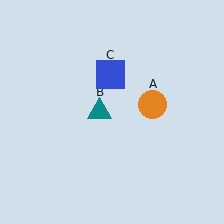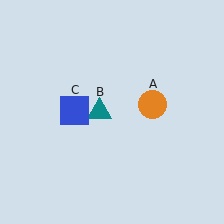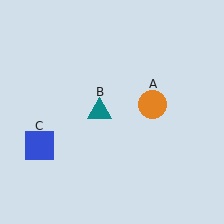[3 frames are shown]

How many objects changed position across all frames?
1 object changed position: blue square (object C).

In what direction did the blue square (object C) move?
The blue square (object C) moved down and to the left.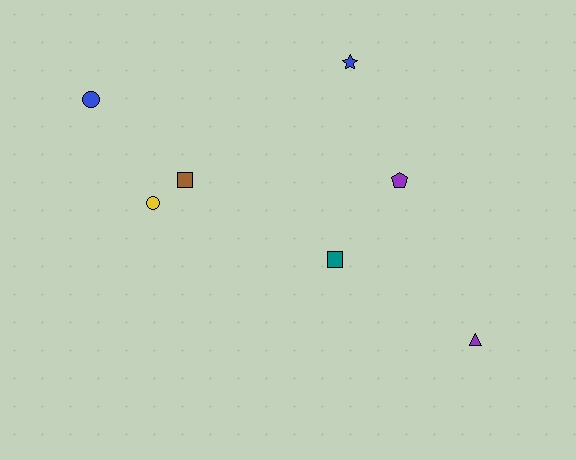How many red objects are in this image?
There are no red objects.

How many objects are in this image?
There are 7 objects.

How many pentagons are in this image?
There is 1 pentagon.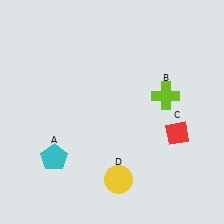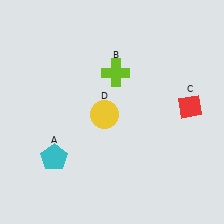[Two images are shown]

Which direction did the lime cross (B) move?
The lime cross (B) moved left.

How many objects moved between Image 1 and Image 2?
3 objects moved between the two images.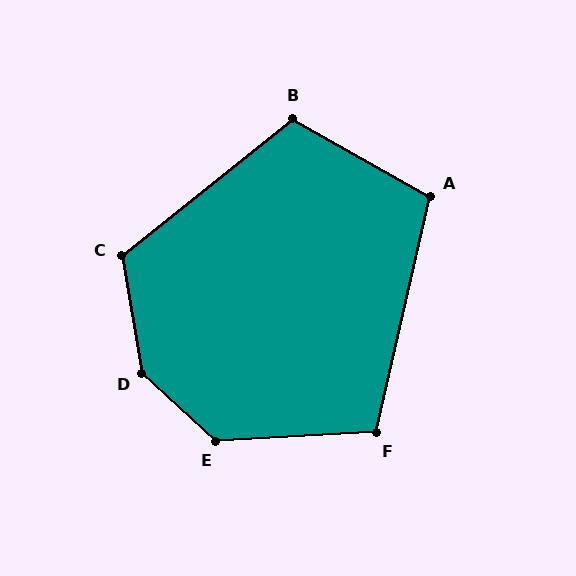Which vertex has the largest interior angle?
D, at approximately 142 degrees.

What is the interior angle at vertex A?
Approximately 106 degrees (obtuse).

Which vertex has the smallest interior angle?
F, at approximately 106 degrees.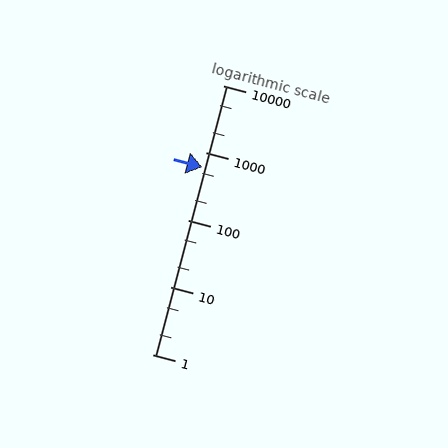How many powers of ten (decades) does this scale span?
The scale spans 4 decades, from 1 to 10000.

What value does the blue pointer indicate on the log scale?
The pointer indicates approximately 600.